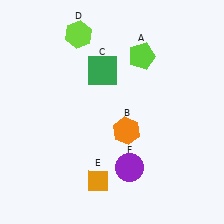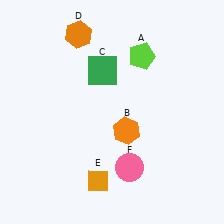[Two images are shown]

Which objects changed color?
D changed from lime to orange. F changed from purple to pink.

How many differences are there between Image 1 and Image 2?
There are 2 differences between the two images.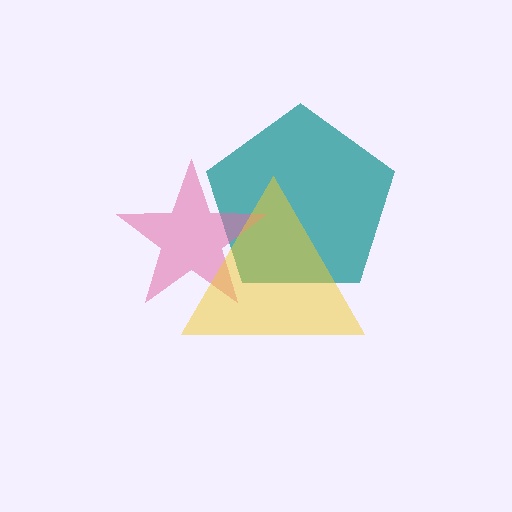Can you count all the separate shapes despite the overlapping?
Yes, there are 3 separate shapes.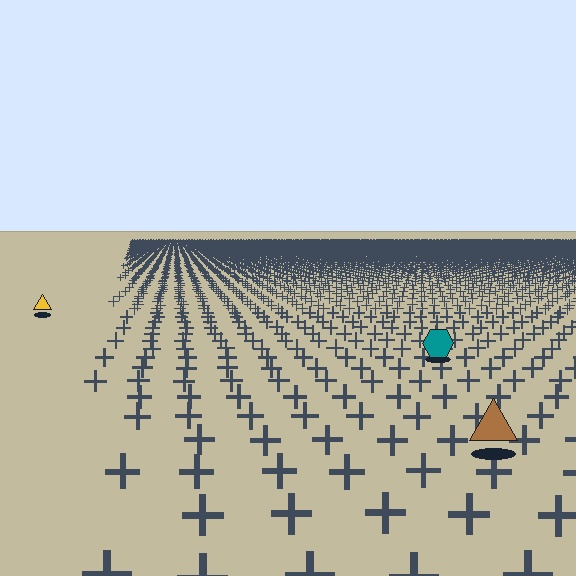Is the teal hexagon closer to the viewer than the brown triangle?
No. The brown triangle is closer — you can tell from the texture gradient: the ground texture is coarser near it.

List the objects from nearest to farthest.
From nearest to farthest: the brown triangle, the teal hexagon, the yellow triangle.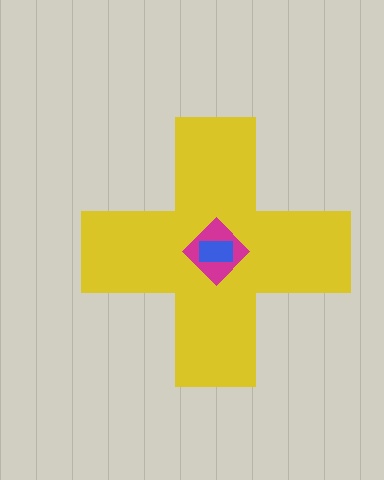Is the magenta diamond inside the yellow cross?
Yes.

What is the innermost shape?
The blue rectangle.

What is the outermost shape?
The yellow cross.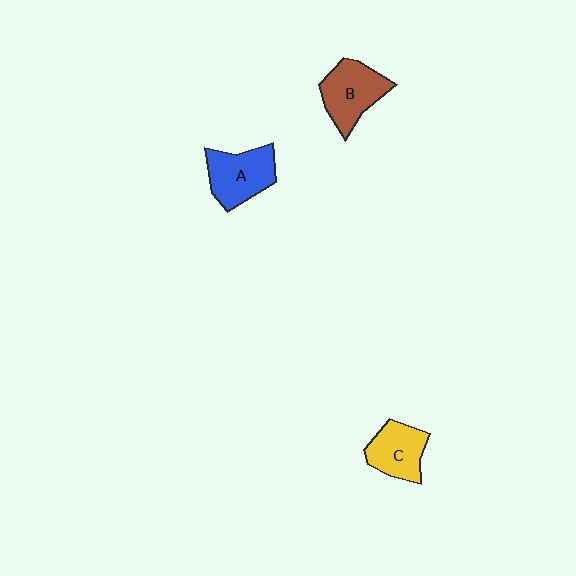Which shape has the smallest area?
Shape C (yellow).